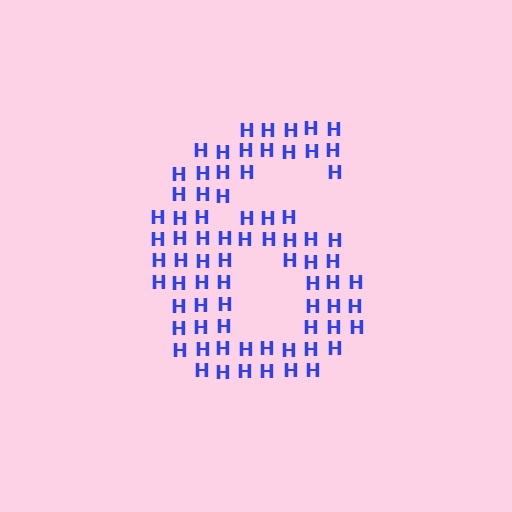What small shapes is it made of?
It is made of small letter H's.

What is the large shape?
The large shape is the digit 6.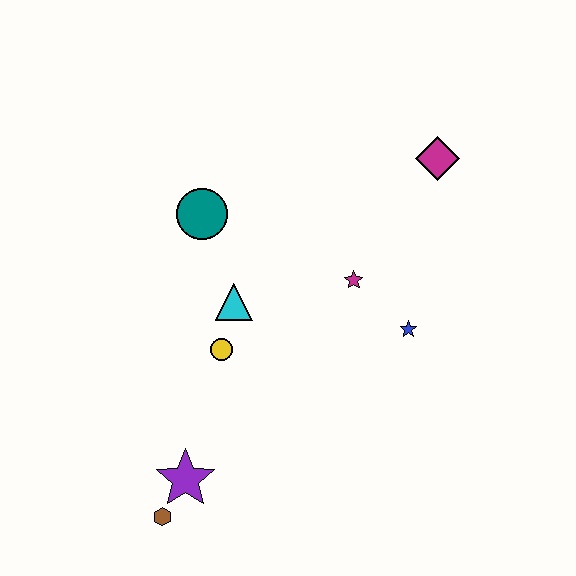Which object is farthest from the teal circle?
The brown hexagon is farthest from the teal circle.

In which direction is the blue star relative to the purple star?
The blue star is to the right of the purple star.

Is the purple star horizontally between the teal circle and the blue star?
No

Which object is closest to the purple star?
The brown hexagon is closest to the purple star.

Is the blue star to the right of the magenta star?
Yes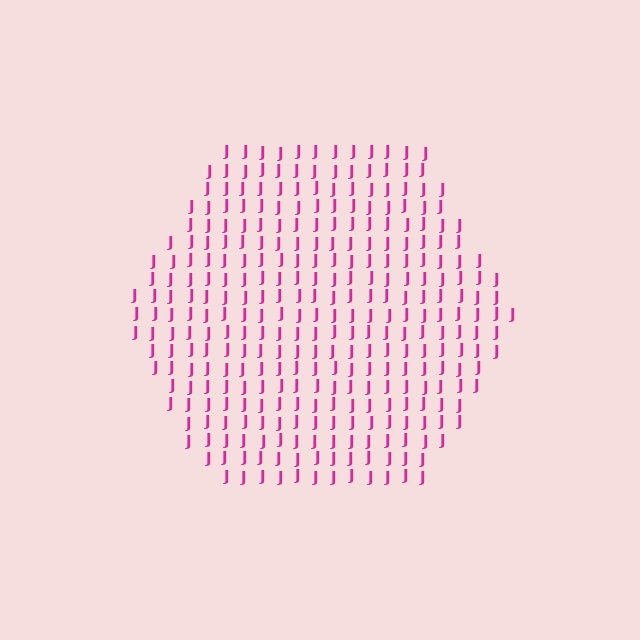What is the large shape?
The large shape is a hexagon.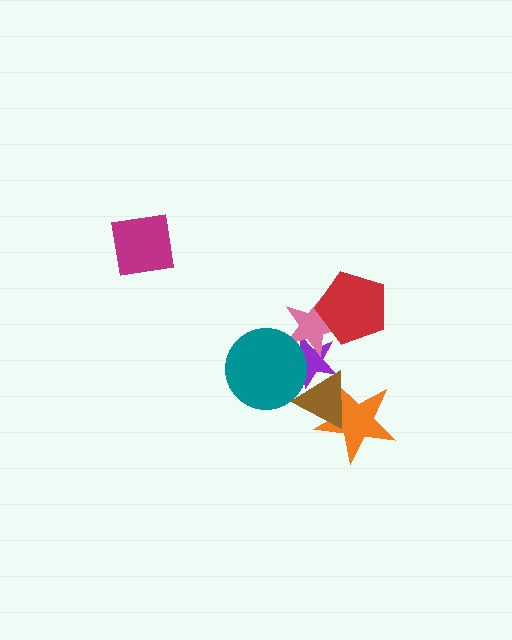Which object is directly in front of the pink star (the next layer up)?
The red pentagon is directly in front of the pink star.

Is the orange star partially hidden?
Yes, it is partially covered by another shape.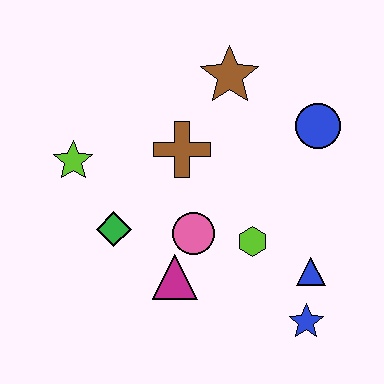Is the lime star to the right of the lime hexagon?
No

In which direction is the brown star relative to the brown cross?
The brown star is above the brown cross.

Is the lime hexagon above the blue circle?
No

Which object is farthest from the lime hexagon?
The lime star is farthest from the lime hexagon.